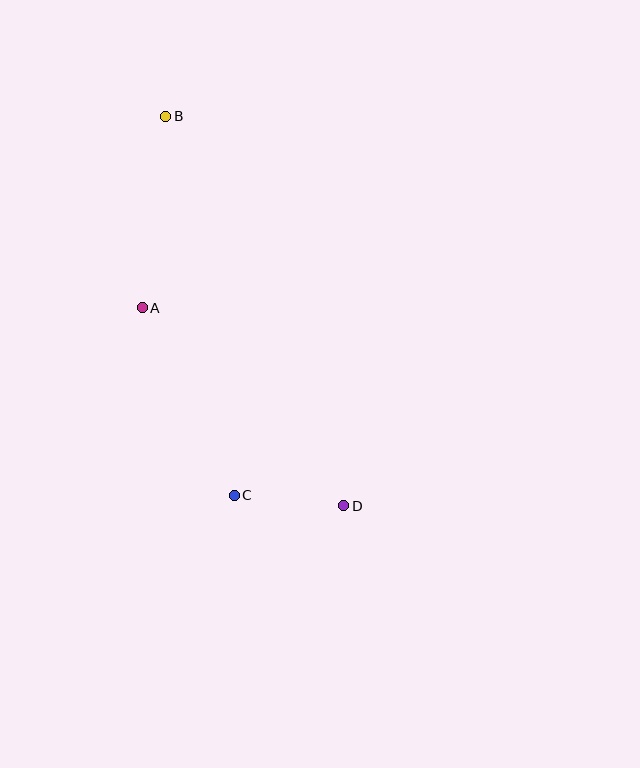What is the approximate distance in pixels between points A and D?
The distance between A and D is approximately 283 pixels.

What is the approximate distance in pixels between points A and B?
The distance between A and B is approximately 193 pixels.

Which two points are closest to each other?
Points C and D are closest to each other.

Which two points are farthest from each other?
Points B and D are farthest from each other.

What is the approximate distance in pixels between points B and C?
The distance between B and C is approximately 385 pixels.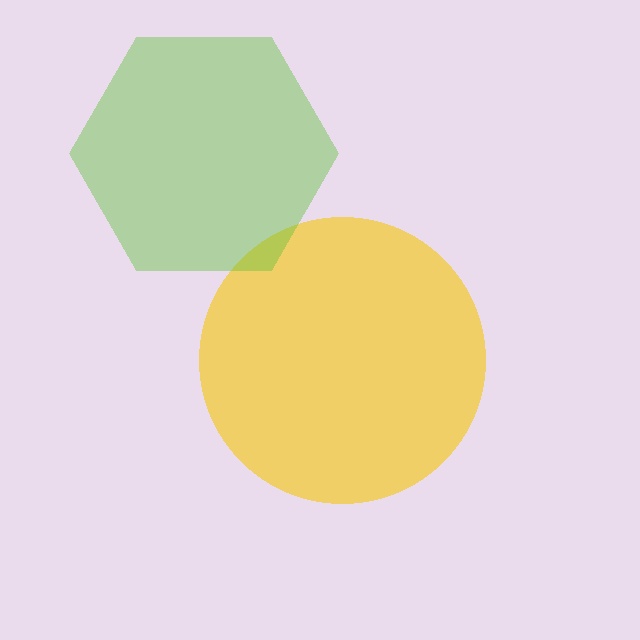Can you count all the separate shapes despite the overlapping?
Yes, there are 2 separate shapes.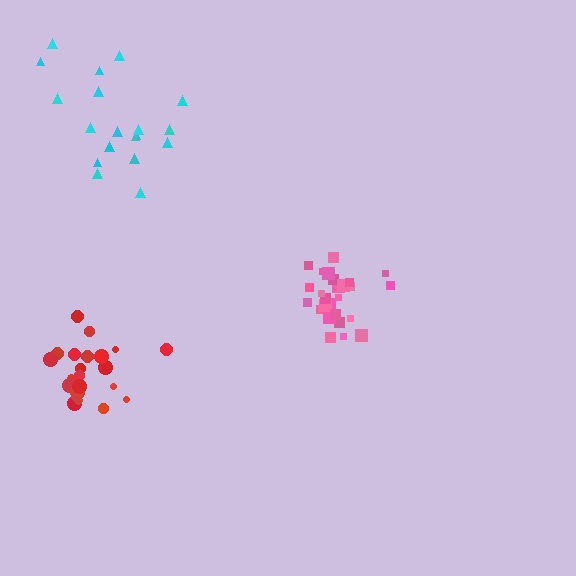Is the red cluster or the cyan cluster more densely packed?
Red.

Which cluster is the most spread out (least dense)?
Cyan.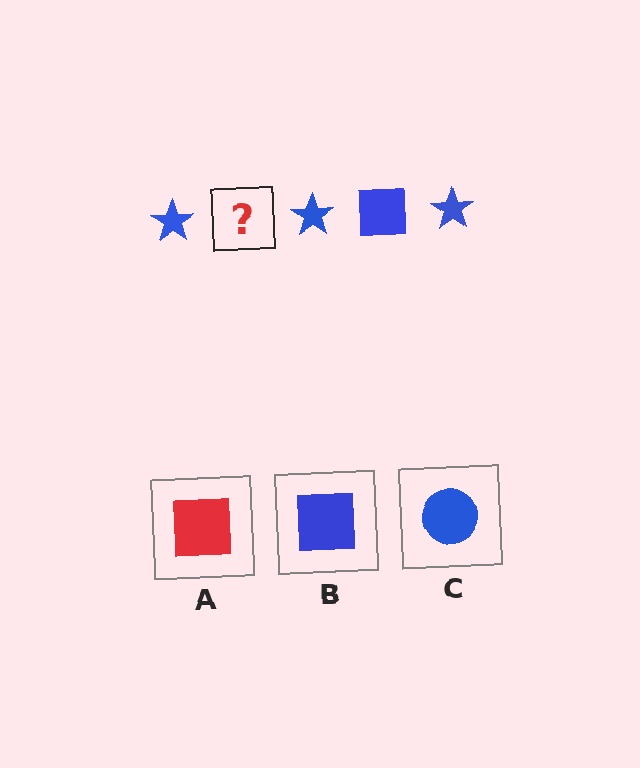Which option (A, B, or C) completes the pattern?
B.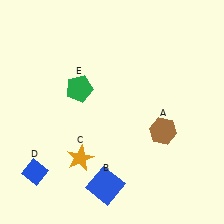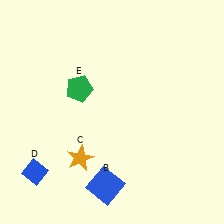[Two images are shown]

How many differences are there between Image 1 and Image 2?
There is 1 difference between the two images.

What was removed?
The brown hexagon (A) was removed in Image 2.